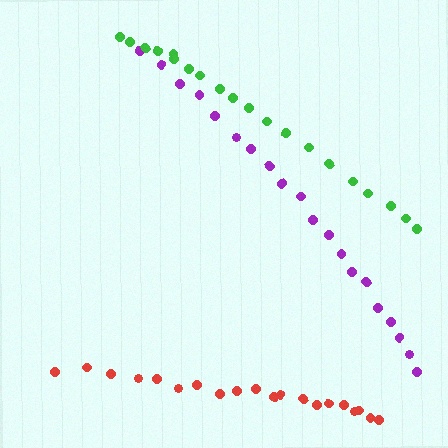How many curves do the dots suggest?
There are 3 distinct paths.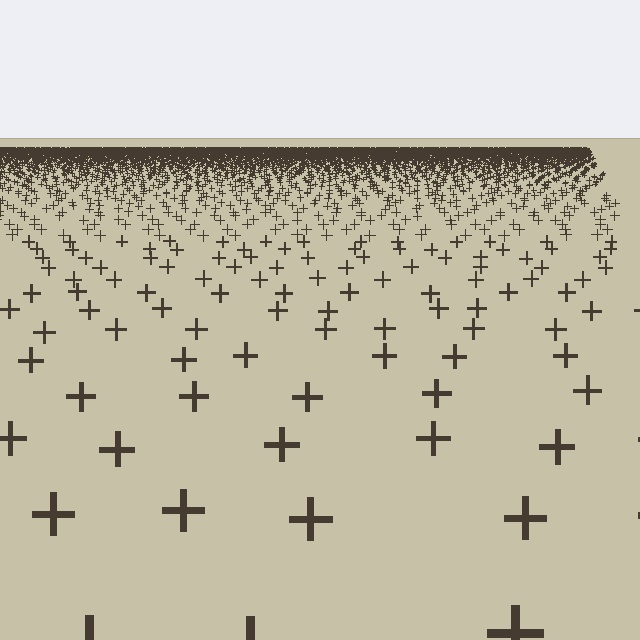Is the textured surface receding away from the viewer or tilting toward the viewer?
The surface is receding away from the viewer. Texture elements get smaller and denser toward the top.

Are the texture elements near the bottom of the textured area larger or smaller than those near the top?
Larger. Near the bottom, elements are closer to the viewer and appear at a bigger on-screen size.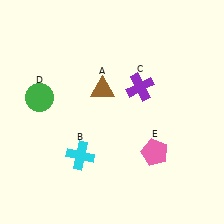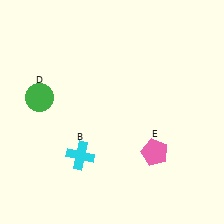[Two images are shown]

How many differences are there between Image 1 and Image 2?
There are 2 differences between the two images.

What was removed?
The purple cross (C), the brown triangle (A) were removed in Image 2.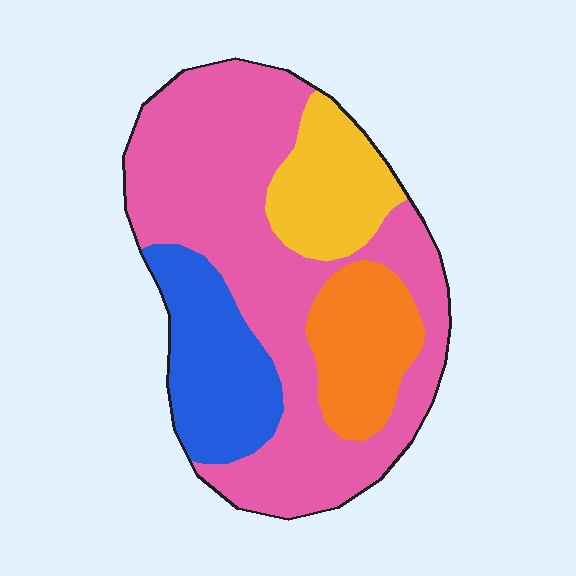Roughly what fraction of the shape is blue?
Blue takes up about one sixth (1/6) of the shape.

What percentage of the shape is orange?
Orange takes up less than a quarter of the shape.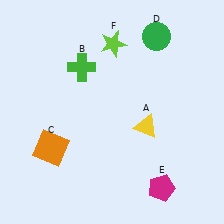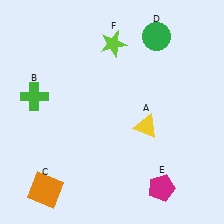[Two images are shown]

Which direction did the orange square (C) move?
The orange square (C) moved down.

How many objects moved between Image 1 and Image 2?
2 objects moved between the two images.